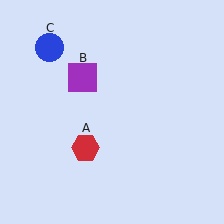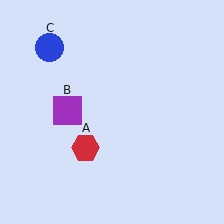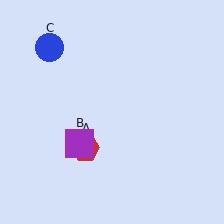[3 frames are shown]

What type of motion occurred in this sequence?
The purple square (object B) rotated counterclockwise around the center of the scene.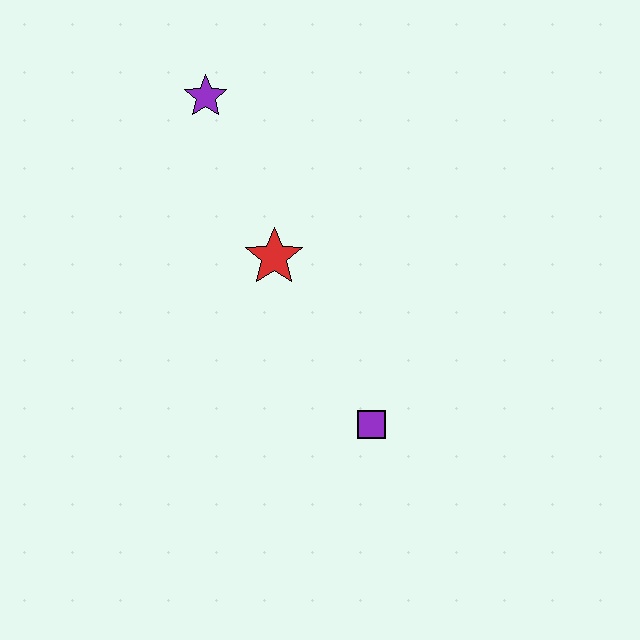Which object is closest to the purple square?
The red star is closest to the purple square.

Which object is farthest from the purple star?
The purple square is farthest from the purple star.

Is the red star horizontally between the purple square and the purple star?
Yes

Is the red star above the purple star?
No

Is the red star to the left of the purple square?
Yes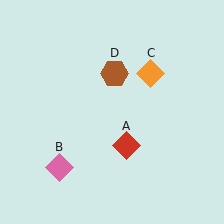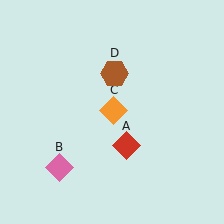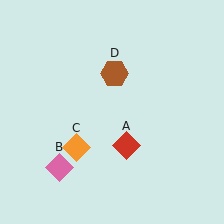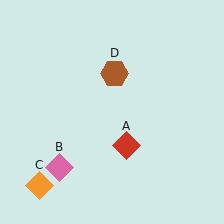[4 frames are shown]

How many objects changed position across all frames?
1 object changed position: orange diamond (object C).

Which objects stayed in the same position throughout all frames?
Red diamond (object A) and pink diamond (object B) and brown hexagon (object D) remained stationary.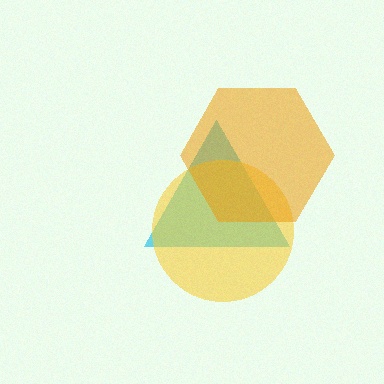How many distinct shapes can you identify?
There are 3 distinct shapes: a cyan triangle, a yellow circle, an orange hexagon.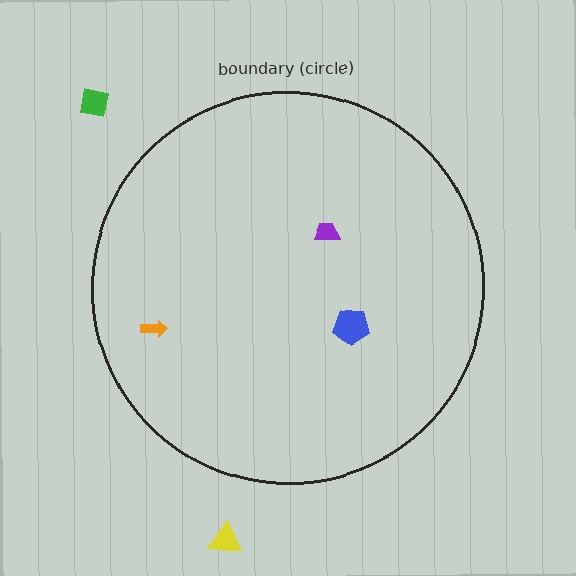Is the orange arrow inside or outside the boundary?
Inside.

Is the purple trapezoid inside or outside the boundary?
Inside.